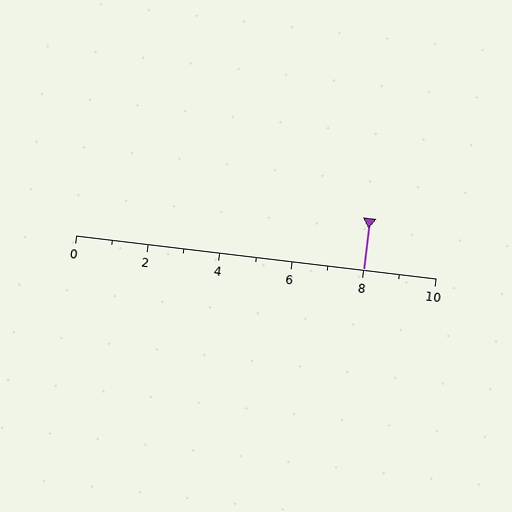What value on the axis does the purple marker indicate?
The marker indicates approximately 8.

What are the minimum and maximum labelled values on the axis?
The axis runs from 0 to 10.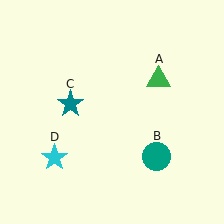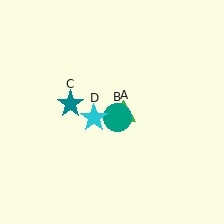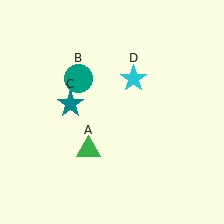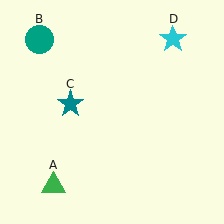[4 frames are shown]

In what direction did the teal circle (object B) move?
The teal circle (object B) moved up and to the left.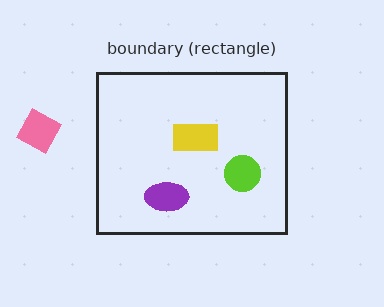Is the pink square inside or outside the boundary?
Outside.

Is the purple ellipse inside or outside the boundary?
Inside.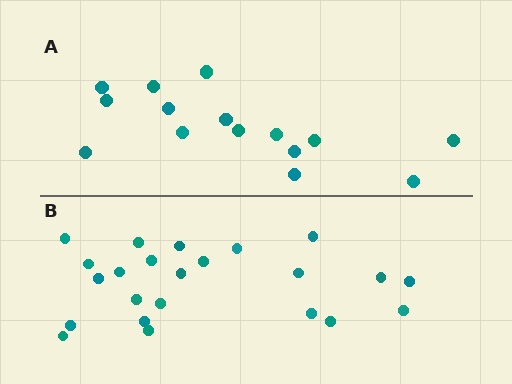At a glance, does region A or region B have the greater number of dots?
Region B (the bottom region) has more dots.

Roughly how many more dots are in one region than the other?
Region B has roughly 8 or so more dots than region A.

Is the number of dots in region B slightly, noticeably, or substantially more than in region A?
Region B has substantially more. The ratio is roughly 1.5 to 1.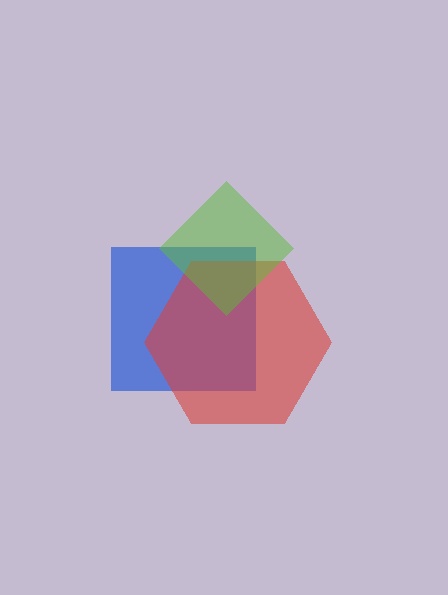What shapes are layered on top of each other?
The layered shapes are: a blue square, a red hexagon, a lime diamond.